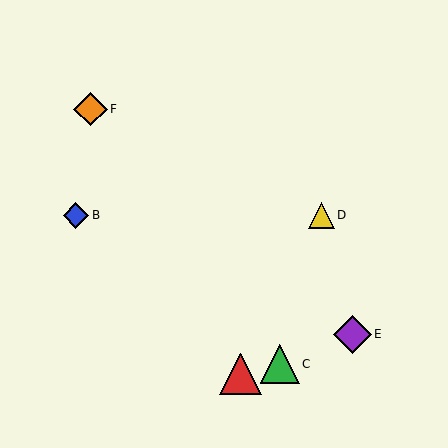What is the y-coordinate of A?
Object A is at y≈374.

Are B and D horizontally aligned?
Yes, both are at y≈215.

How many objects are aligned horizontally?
2 objects (B, D) are aligned horizontally.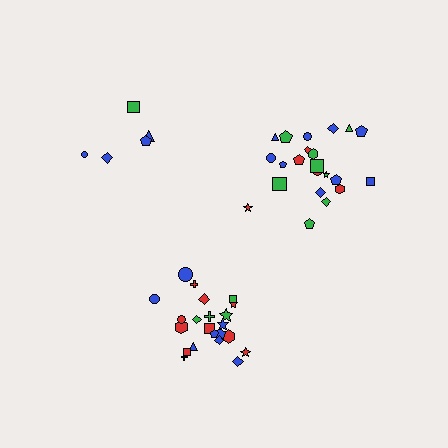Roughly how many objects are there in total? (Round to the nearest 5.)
Roughly 50 objects in total.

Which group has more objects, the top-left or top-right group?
The top-right group.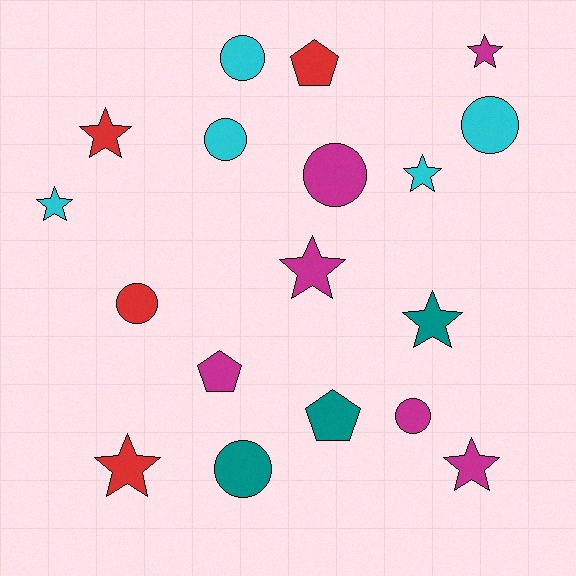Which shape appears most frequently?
Star, with 8 objects.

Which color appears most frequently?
Magenta, with 6 objects.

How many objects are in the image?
There are 18 objects.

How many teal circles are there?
There is 1 teal circle.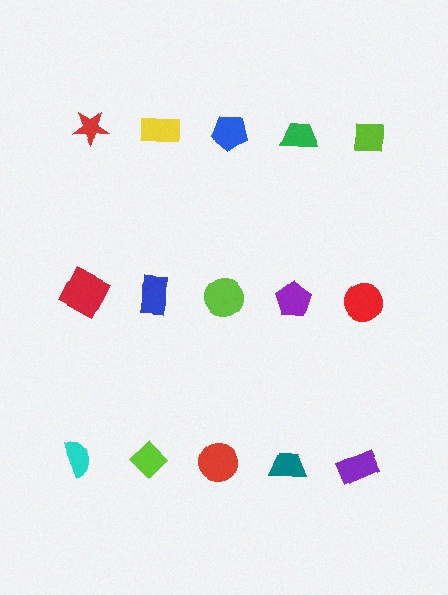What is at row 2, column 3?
A lime circle.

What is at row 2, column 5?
A red circle.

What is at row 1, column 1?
A red star.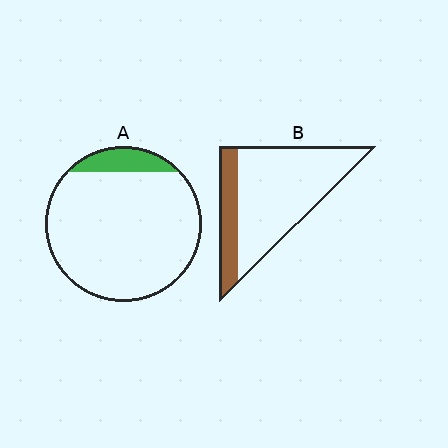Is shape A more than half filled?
No.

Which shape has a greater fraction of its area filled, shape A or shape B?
Shape B.